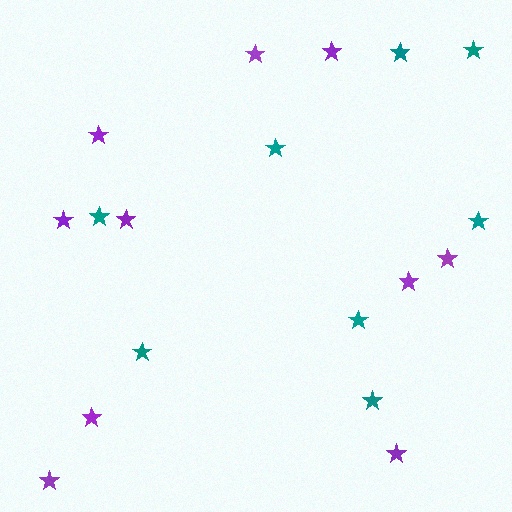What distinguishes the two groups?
There are 2 groups: one group of purple stars (10) and one group of teal stars (8).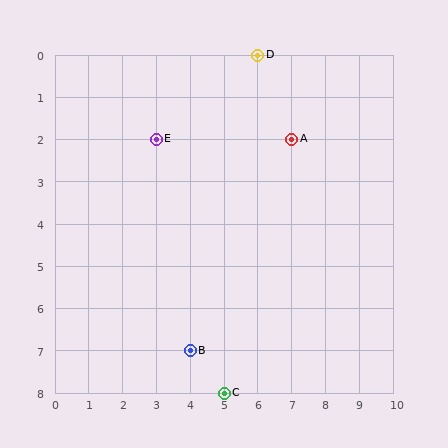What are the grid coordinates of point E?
Point E is at grid coordinates (3, 2).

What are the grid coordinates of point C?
Point C is at grid coordinates (5, 8).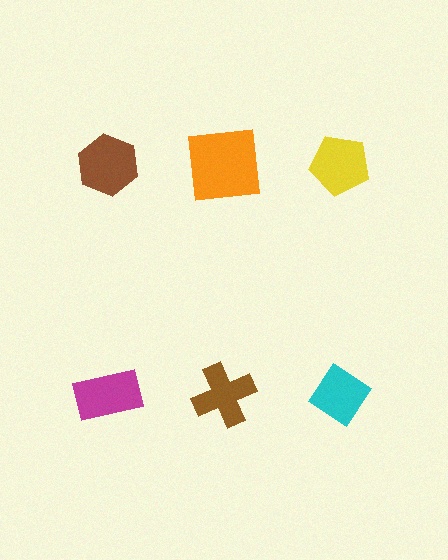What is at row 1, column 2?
An orange square.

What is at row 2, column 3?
A cyan diamond.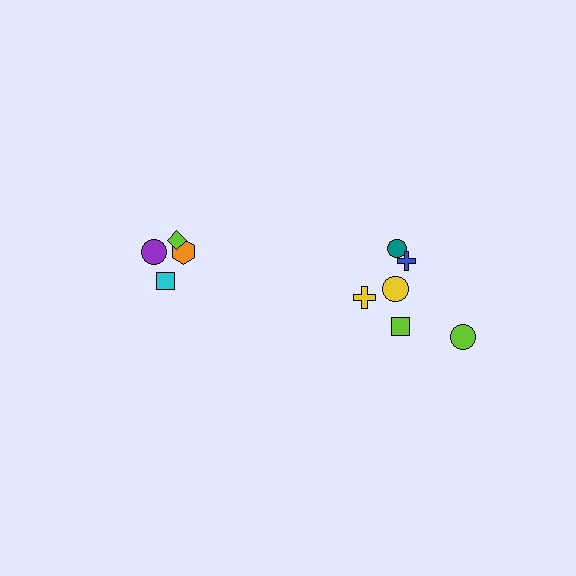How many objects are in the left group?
There are 4 objects.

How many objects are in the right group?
There are 6 objects.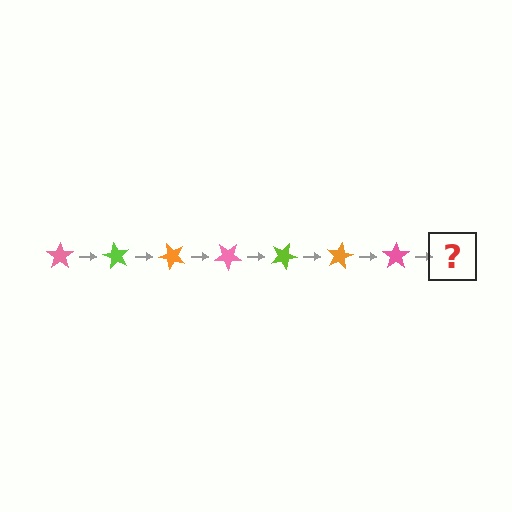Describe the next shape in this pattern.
It should be a lime star, rotated 420 degrees from the start.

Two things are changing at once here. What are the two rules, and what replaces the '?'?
The two rules are that it rotates 60 degrees each step and the color cycles through pink, lime, and orange. The '?' should be a lime star, rotated 420 degrees from the start.